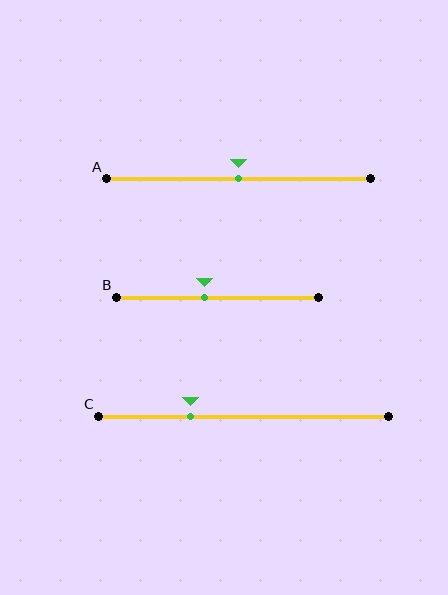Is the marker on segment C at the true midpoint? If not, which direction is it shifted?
No, the marker on segment C is shifted to the left by about 18% of the segment length.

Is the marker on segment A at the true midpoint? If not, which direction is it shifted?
Yes, the marker on segment A is at the true midpoint.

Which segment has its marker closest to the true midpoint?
Segment A has its marker closest to the true midpoint.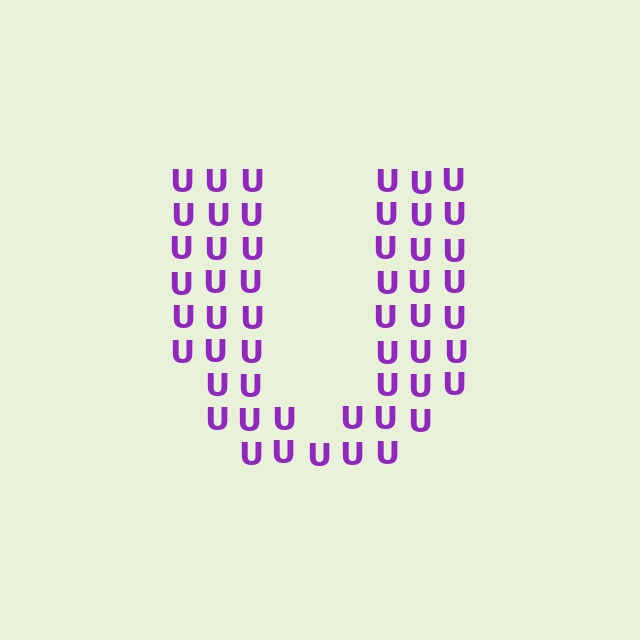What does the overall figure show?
The overall figure shows the letter U.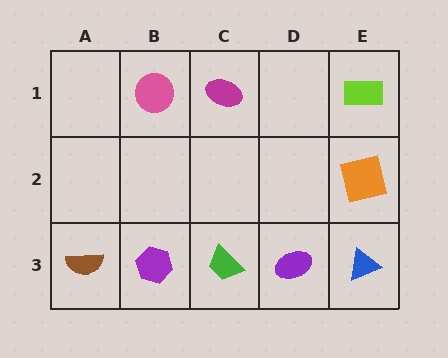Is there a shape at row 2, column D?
No, that cell is empty.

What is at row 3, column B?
A purple hexagon.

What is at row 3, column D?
A purple ellipse.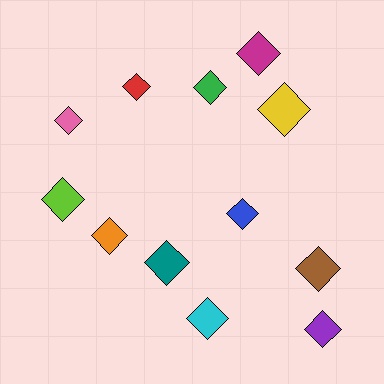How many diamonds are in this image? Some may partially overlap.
There are 12 diamonds.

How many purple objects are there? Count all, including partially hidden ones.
There is 1 purple object.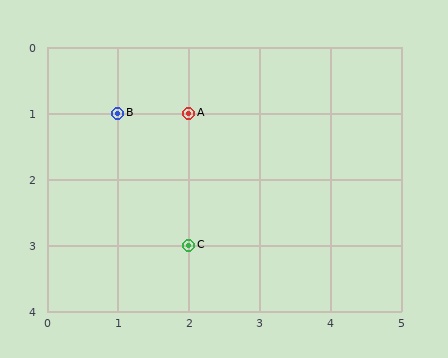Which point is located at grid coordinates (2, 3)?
Point C is at (2, 3).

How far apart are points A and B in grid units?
Points A and B are 1 column apart.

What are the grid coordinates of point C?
Point C is at grid coordinates (2, 3).